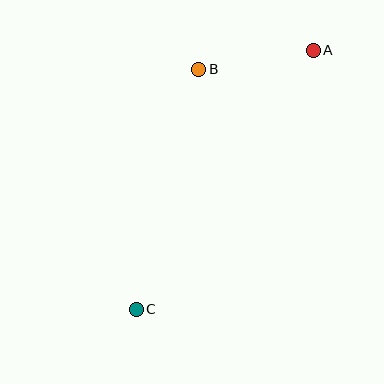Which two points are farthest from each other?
Points A and C are farthest from each other.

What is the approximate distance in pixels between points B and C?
The distance between B and C is approximately 248 pixels.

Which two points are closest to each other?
Points A and B are closest to each other.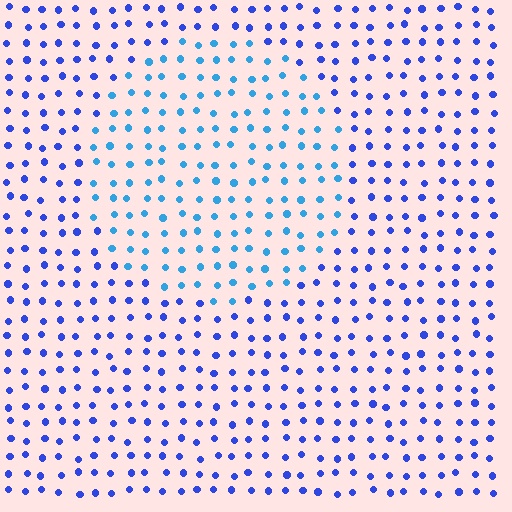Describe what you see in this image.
The image is filled with small blue elements in a uniform arrangement. A circle-shaped region is visible where the elements are tinted to a slightly different hue, forming a subtle color boundary.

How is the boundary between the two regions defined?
The boundary is defined purely by a slight shift in hue (about 32 degrees). Spacing, size, and orientation are identical on both sides.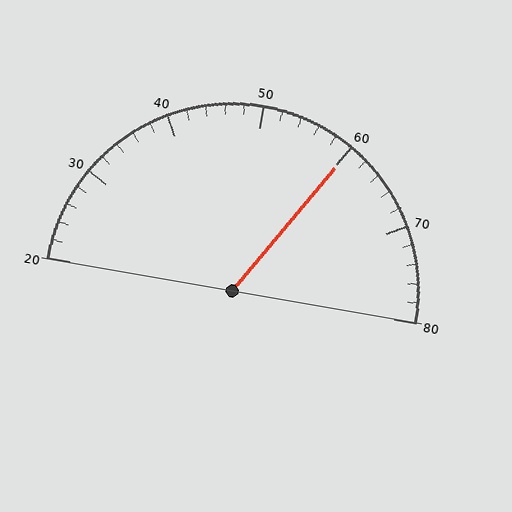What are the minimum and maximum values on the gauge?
The gauge ranges from 20 to 80.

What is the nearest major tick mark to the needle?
The nearest major tick mark is 60.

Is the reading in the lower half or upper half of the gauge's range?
The reading is in the upper half of the range (20 to 80).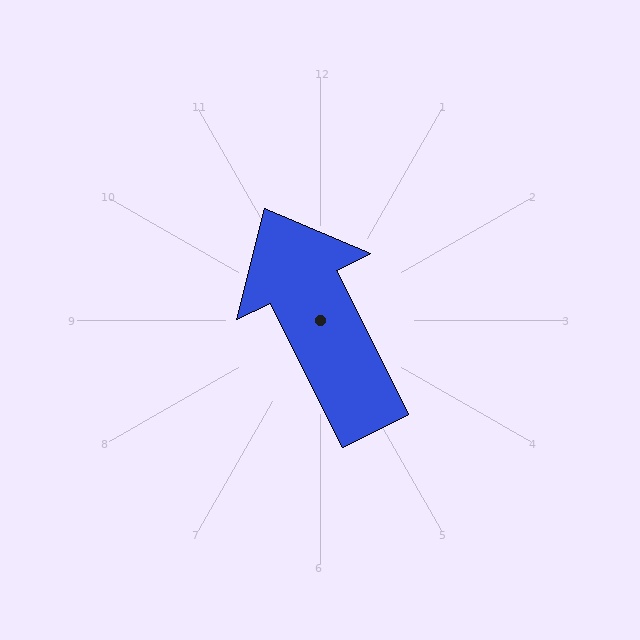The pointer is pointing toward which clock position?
Roughly 11 o'clock.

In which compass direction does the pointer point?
Northwest.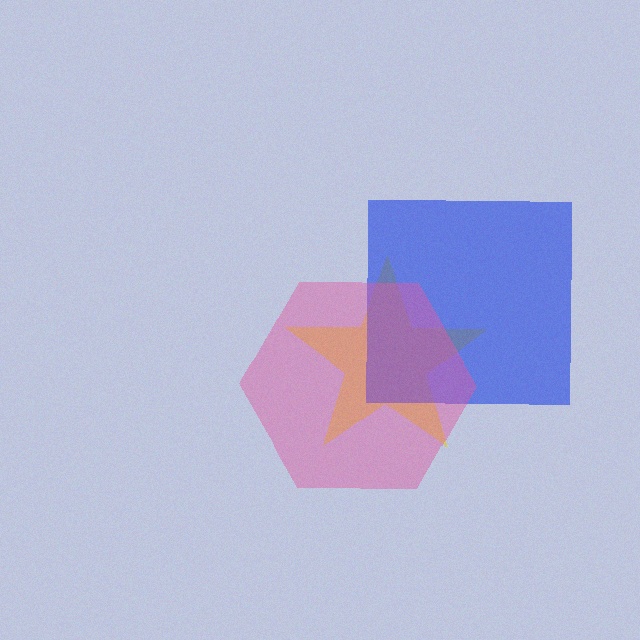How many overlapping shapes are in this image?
There are 3 overlapping shapes in the image.